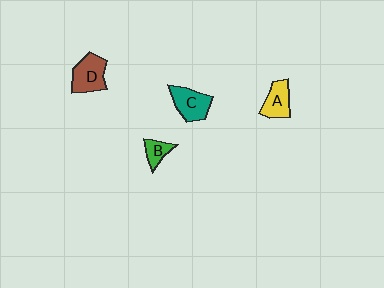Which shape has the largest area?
Shape D (brown).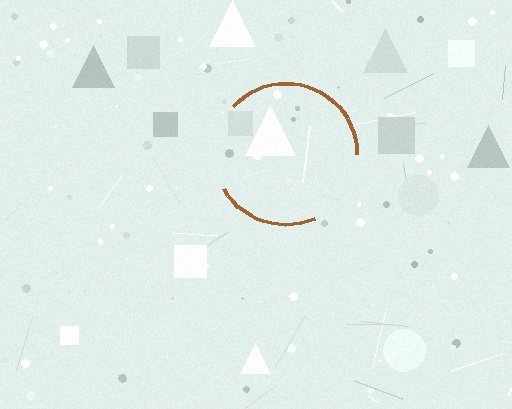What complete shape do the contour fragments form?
The contour fragments form a circle.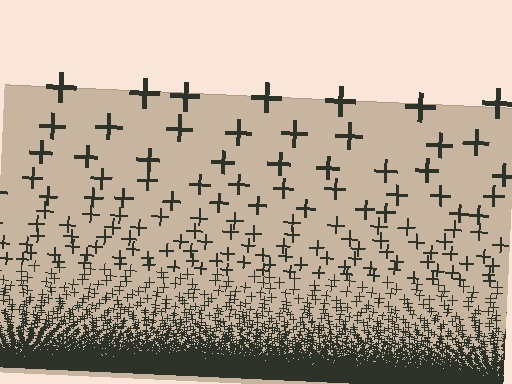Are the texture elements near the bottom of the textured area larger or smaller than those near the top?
Smaller. The gradient is inverted — elements near the bottom are smaller and denser.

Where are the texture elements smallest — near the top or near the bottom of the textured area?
Near the bottom.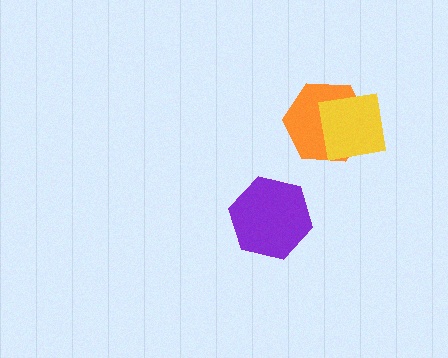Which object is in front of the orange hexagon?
The yellow square is in front of the orange hexagon.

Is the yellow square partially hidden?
No, no other shape covers it.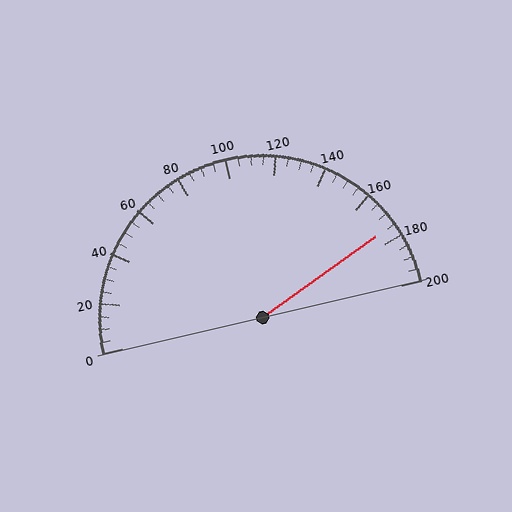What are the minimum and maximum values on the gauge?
The gauge ranges from 0 to 200.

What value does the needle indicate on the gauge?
The needle indicates approximately 175.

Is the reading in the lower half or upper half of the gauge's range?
The reading is in the upper half of the range (0 to 200).